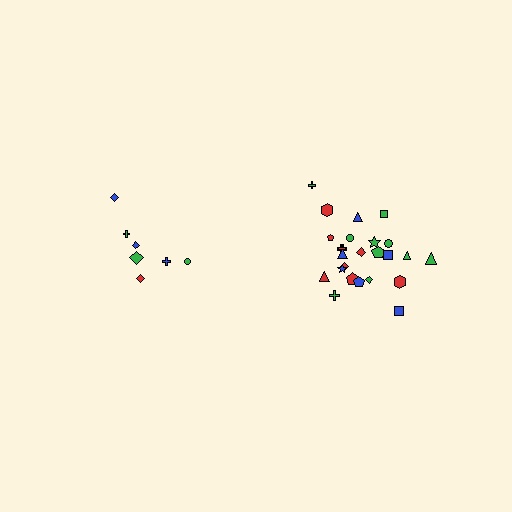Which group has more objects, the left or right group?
The right group.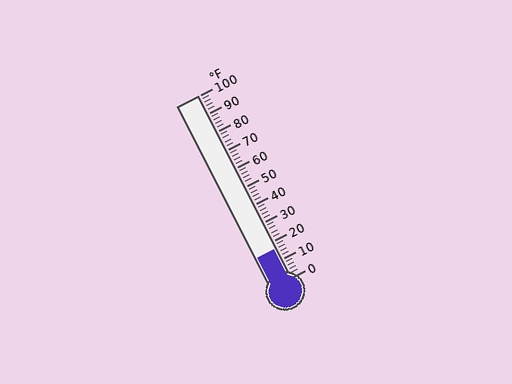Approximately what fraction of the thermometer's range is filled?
The thermometer is filled to approximately 15% of its range.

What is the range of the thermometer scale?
The thermometer scale ranges from 0°F to 100°F.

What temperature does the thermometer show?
The thermometer shows approximately 16°F.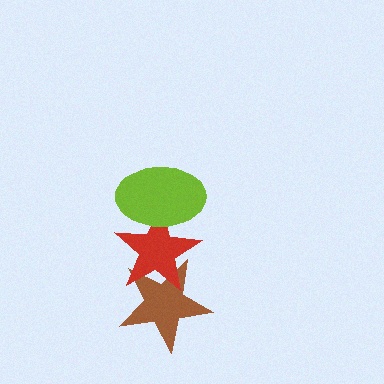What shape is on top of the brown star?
The red star is on top of the brown star.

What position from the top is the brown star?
The brown star is 3rd from the top.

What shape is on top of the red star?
The lime ellipse is on top of the red star.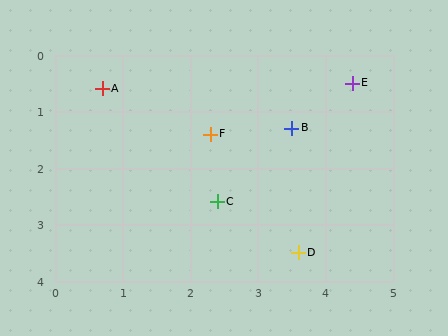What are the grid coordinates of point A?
Point A is at approximately (0.7, 0.6).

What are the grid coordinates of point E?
Point E is at approximately (4.4, 0.5).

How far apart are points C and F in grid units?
Points C and F are about 1.2 grid units apart.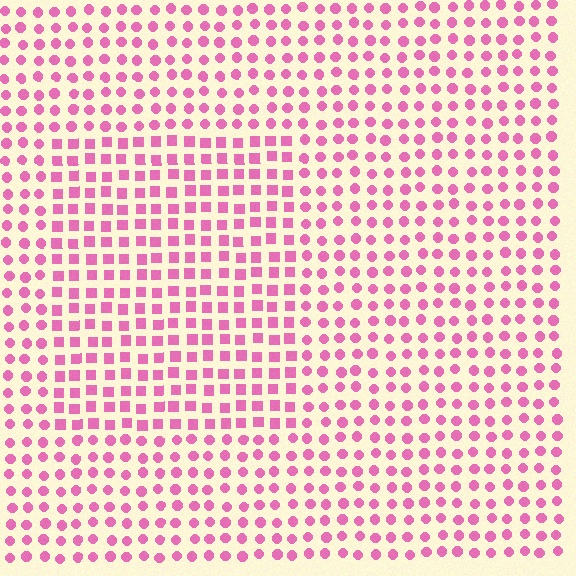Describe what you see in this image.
The image is filled with small pink elements arranged in a uniform grid. A rectangle-shaped region contains squares, while the surrounding area contains circles. The boundary is defined purely by the change in element shape.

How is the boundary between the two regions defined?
The boundary is defined by a change in element shape: squares inside vs. circles outside. All elements share the same color and spacing.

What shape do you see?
I see a rectangle.